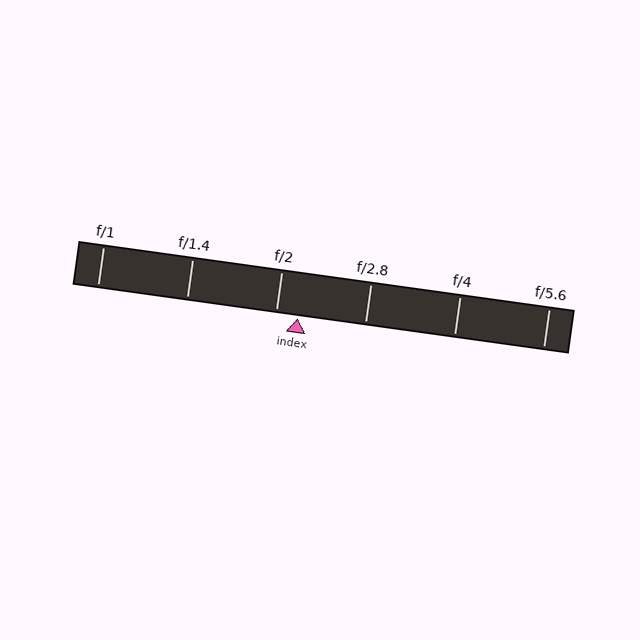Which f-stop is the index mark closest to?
The index mark is closest to f/2.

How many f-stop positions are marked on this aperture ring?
There are 6 f-stop positions marked.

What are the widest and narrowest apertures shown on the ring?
The widest aperture shown is f/1 and the narrowest is f/5.6.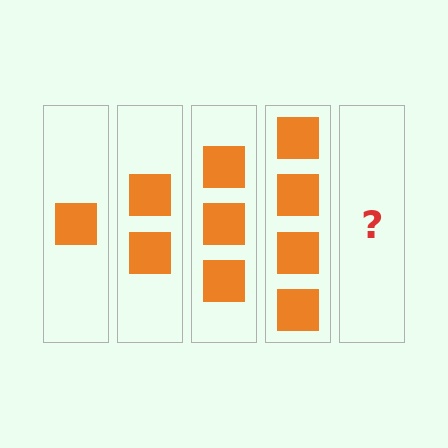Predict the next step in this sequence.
The next step is 5 squares.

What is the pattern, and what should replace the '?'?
The pattern is that each step adds one more square. The '?' should be 5 squares.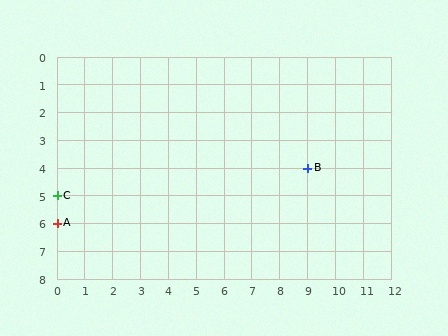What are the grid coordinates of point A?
Point A is at grid coordinates (0, 6).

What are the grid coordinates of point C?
Point C is at grid coordinates (0, 5).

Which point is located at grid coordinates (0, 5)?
Point C is at (0, 5).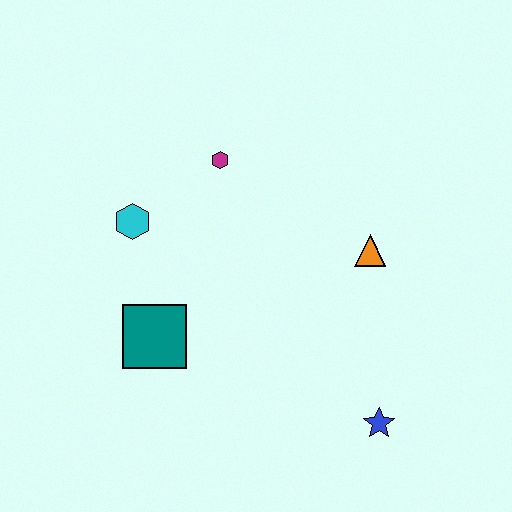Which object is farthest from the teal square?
The blue star is farthest from the teal square.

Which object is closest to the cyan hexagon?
The magenta hexagon is closest to the cyan hexagon.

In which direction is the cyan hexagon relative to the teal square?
The cyan hexagon is above the teal square.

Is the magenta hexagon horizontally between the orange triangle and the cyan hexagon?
Yes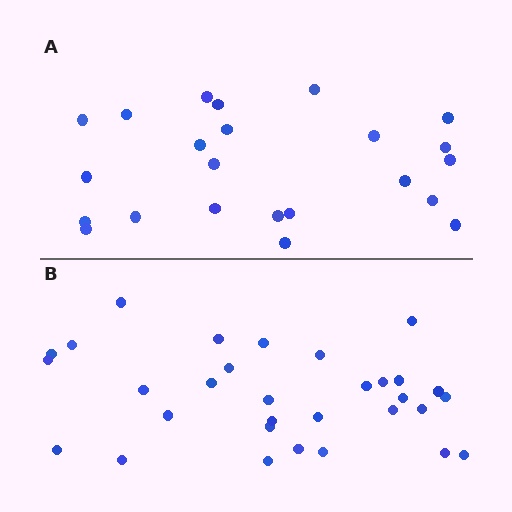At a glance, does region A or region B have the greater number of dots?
Region B (the bottom region) has more dots.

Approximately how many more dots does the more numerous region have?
Region B has roughly 8 or so more dots than region A.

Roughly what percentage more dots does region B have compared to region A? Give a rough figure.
About 35% more.